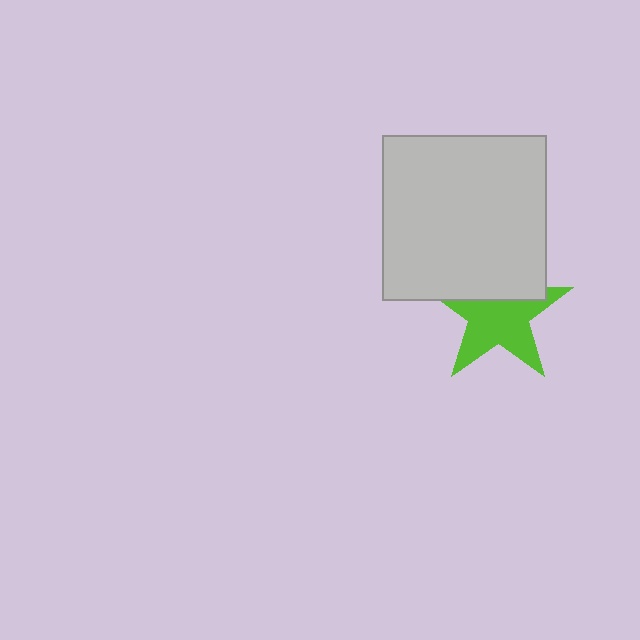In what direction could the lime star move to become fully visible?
The lime star could move down. That would shift it out from behind the light gray square entirely.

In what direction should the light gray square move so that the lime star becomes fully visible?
The light gray square should move up. That is the shortest direction to clear the overlap and leave the lime star fully visible.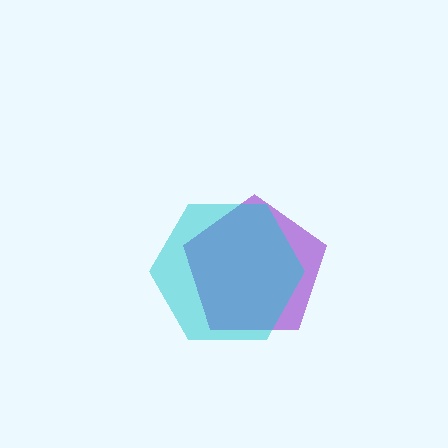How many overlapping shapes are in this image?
There are 2 overlapping shapes in the image.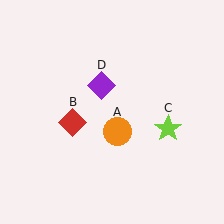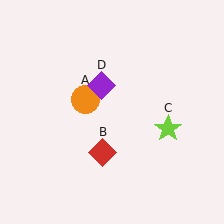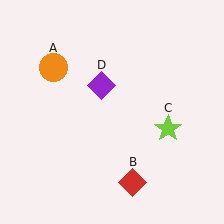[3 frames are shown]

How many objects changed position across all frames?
2 objects changed position: orange circle (object A), red diamond (object B).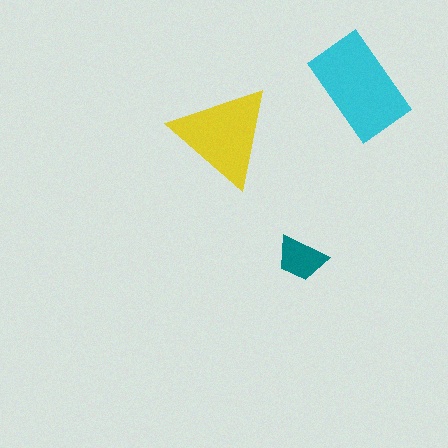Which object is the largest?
The cyan rectangle.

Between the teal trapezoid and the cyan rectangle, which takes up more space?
The cyan rectangle.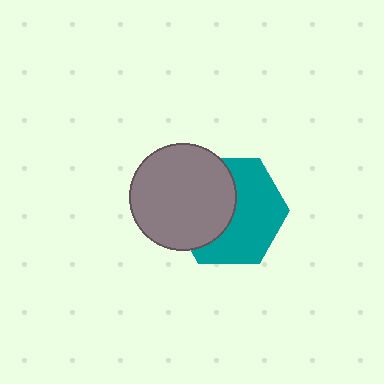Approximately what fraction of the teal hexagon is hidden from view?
Roughly 45% of the teal hexagon is hidden behind the gray circle.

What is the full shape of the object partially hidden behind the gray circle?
The partially hidden object is a teal hexagon.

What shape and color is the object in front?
The object in front is a gray circle.